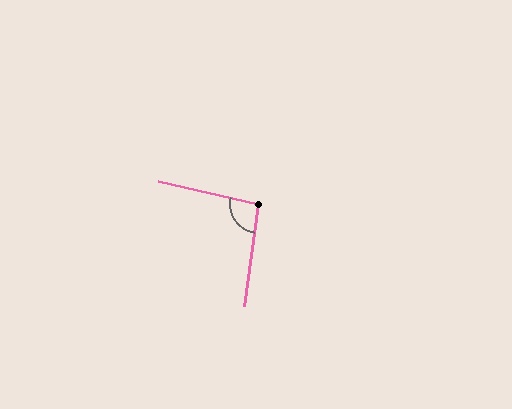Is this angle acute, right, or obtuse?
It is approximately a right angle.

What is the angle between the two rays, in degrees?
Approximately 95 degrees.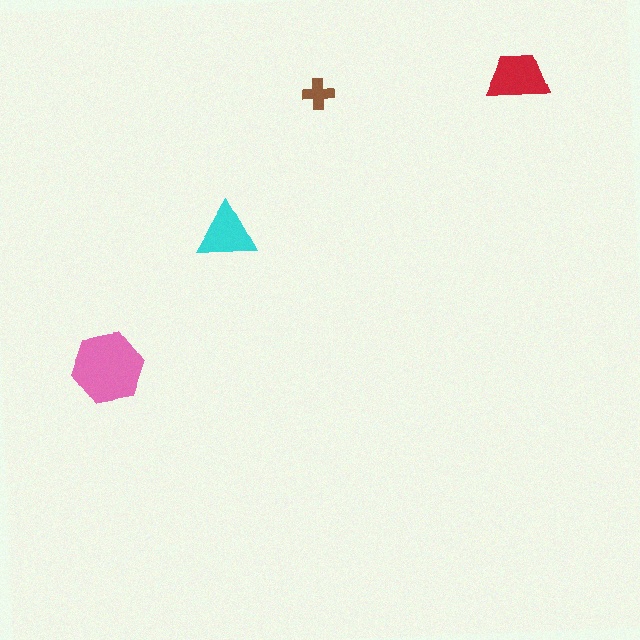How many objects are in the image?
There are 4 objects in the image.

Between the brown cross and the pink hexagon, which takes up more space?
The pink hexagon.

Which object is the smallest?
The brown cross.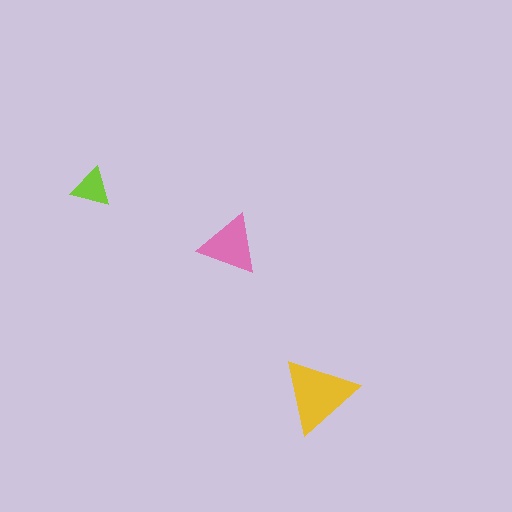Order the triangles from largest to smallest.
the yellow one, the pink one, the lime one.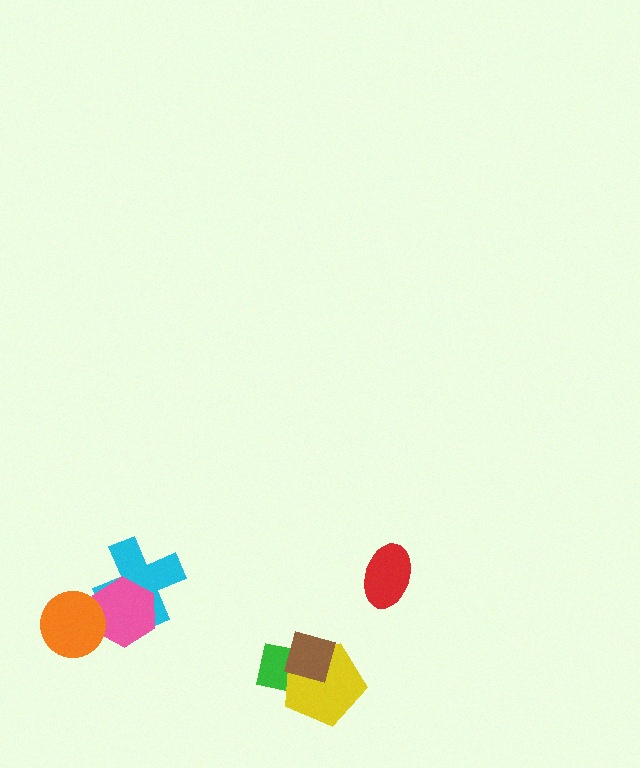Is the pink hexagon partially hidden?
Yes, it is partially covered by another shape.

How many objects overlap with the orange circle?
1 object overlaps with the orange circle.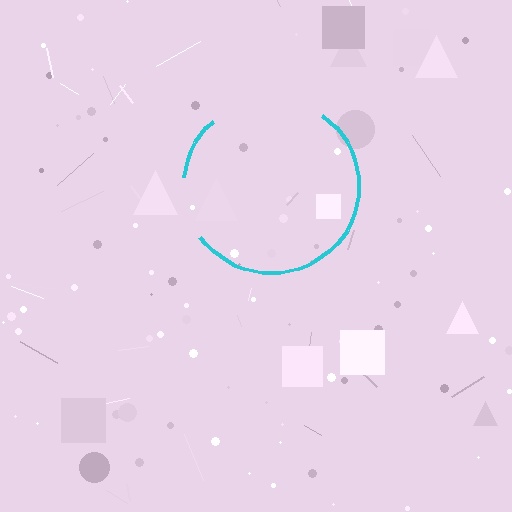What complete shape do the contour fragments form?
The contour fragments form a circle.